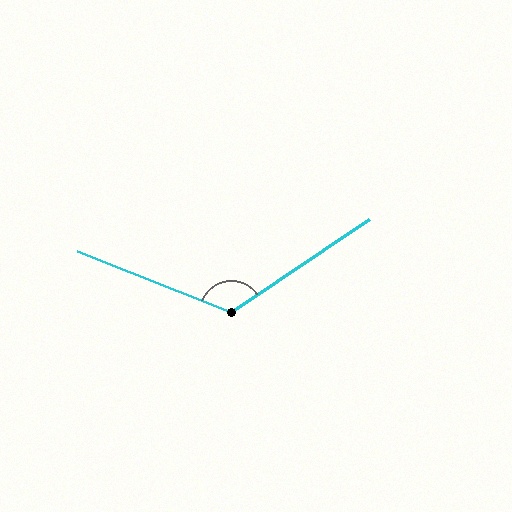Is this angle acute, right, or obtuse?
It is obtuse.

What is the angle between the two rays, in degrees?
Approximately 124 degrees.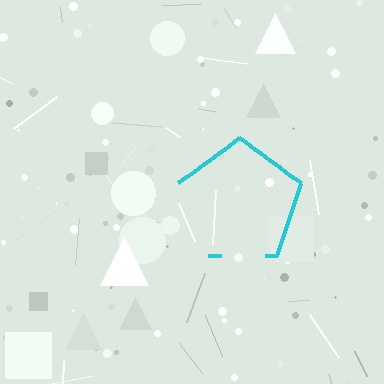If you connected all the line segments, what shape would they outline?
They would outline a pentagon.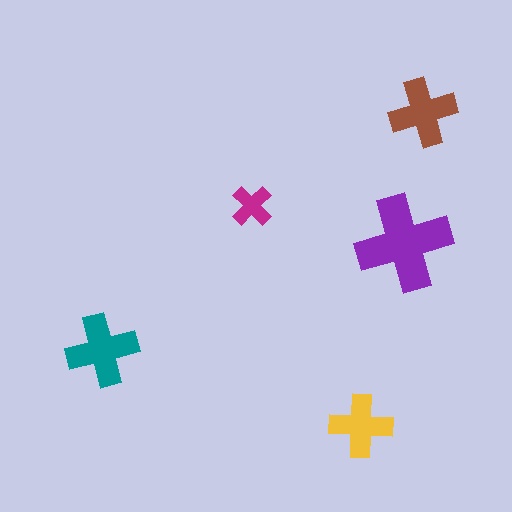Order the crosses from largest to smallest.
the purple one, the teal one, the brown one, the yellow one, the magenta one.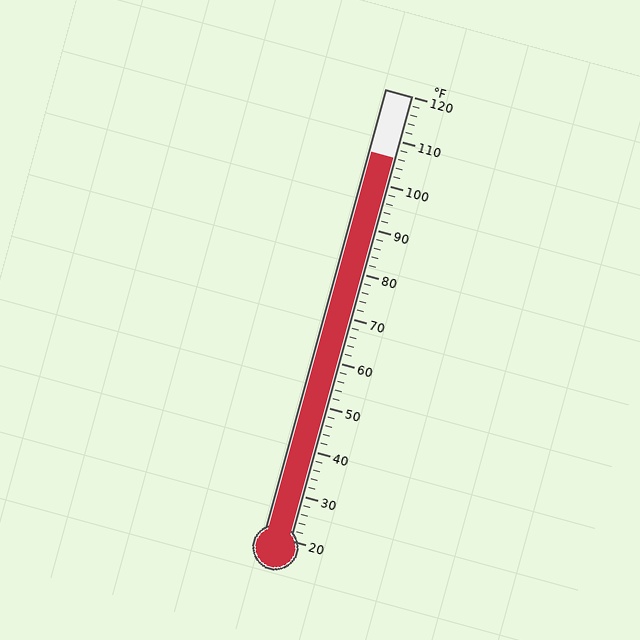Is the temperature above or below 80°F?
The temperature is above 80°F.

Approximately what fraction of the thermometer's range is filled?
The thermometer is filled to approximately 85% of its range.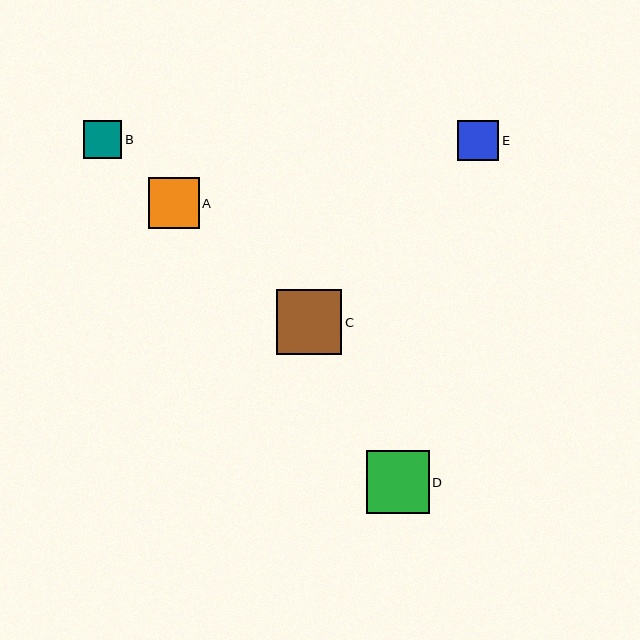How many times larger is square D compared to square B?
Square D is approximately 1.7 times the size of square B.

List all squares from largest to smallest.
From largest to smallest: C, D, A, E, B.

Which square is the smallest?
Square B is the smallest with a size of approximately 38 pixels.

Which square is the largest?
Square C is the largest with a size of approximately 65 pixels.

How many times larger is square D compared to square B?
Square D is approximately 1.7 times the size of square B.